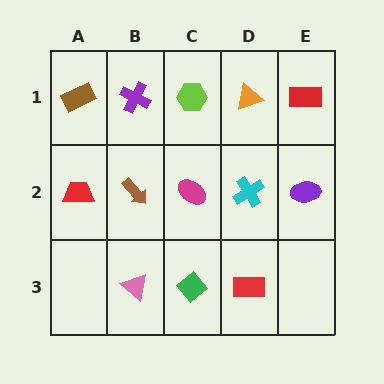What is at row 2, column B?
A brown arrow.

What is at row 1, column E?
A red rectangle.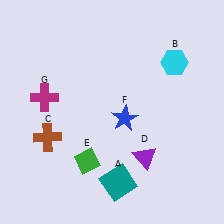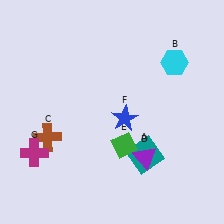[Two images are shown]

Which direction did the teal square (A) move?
The teal square (A) moved up.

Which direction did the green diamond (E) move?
The green diamond (E) moved right.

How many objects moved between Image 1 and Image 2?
3 objects moved between the two images.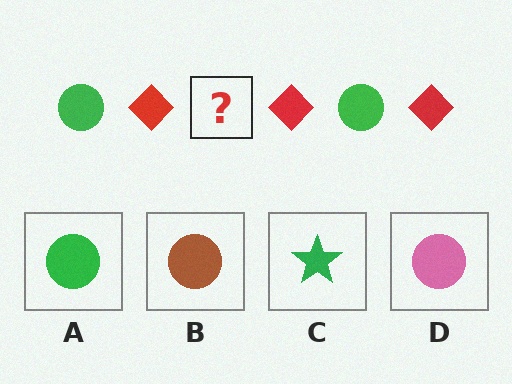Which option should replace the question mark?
Option A.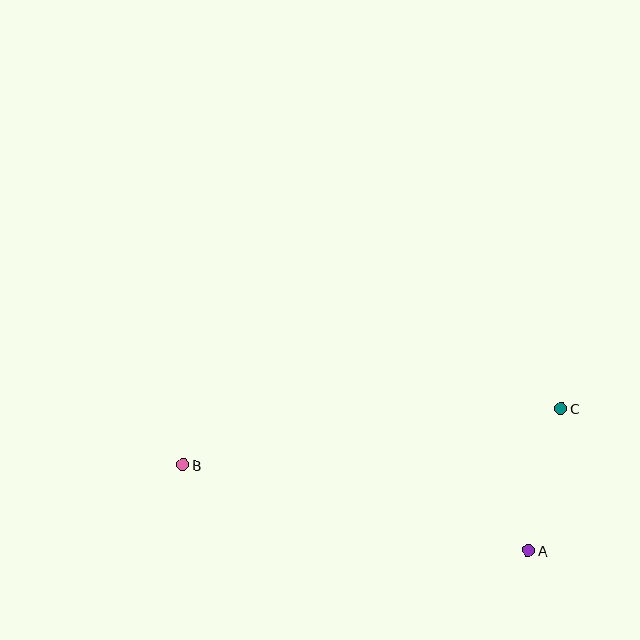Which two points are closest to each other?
Points A and C are closest to each other.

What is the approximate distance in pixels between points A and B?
The distance between A and B is approximately 356 pixels.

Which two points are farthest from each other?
Points B and C are farthest from each other.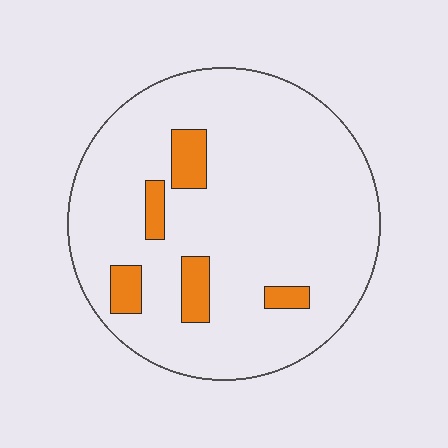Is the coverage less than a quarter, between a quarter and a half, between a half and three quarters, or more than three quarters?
Less than a quarter.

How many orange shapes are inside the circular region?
5.